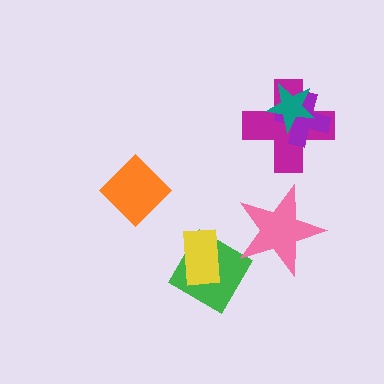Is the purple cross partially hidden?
Yes, it is partially covered by another shape.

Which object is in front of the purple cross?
The teal star is in front of the purple cross.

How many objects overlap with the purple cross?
2 objects overlap with the purple cross.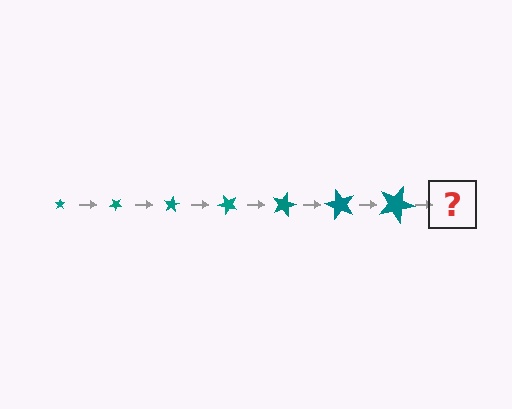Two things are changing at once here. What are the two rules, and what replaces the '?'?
The two rules are that the star grows larger each step and it rotates 40 degrees each step. The '?' should be a star, larger than the previous one and rotated 280 degrees from the start.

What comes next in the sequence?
The next element should be a star, larger than the previous one and rotated 280 degrees from the start.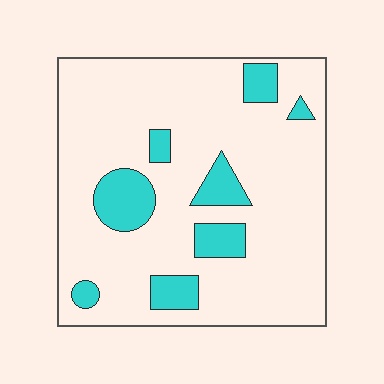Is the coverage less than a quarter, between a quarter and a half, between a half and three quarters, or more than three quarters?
Less than a quarter.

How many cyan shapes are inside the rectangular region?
8.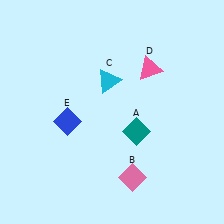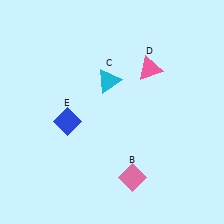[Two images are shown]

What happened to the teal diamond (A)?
The teal diamond (A) was removed in Image 2. It was in the bottom-right area of Image 1.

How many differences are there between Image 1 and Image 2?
There is 1 difference between the two images.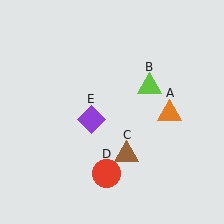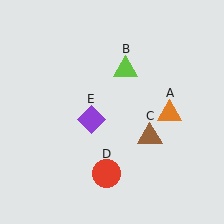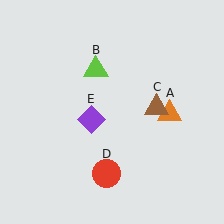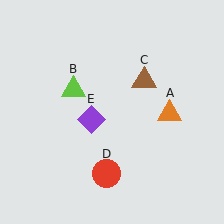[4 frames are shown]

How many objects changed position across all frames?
2 objects changed position: lime triangle (object B), brown triangle (object C).